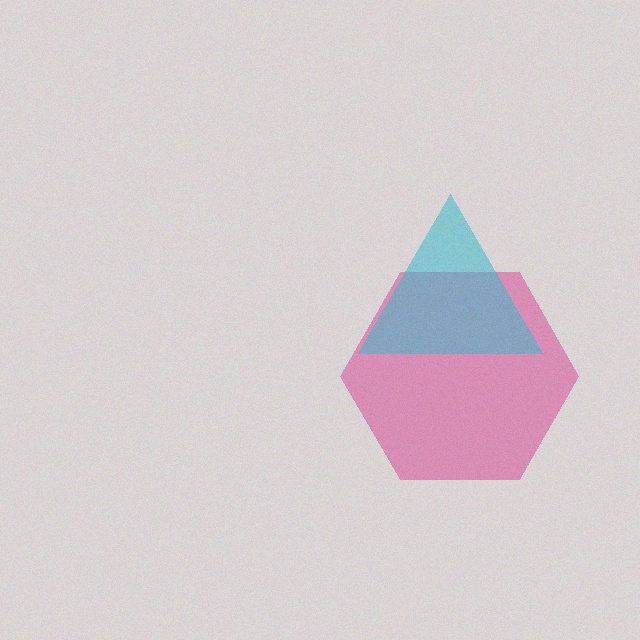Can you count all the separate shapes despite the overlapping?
Yes, there are 2 separate shapes.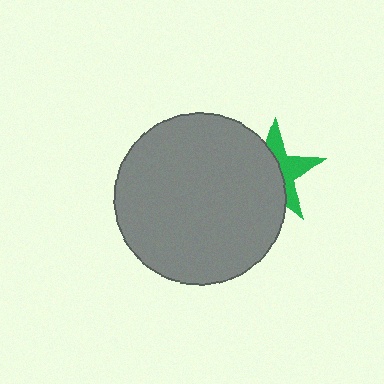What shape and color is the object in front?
The object in front is a gray circle.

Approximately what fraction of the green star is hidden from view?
Roughly 58% of the green star is hidden behind the gray circle.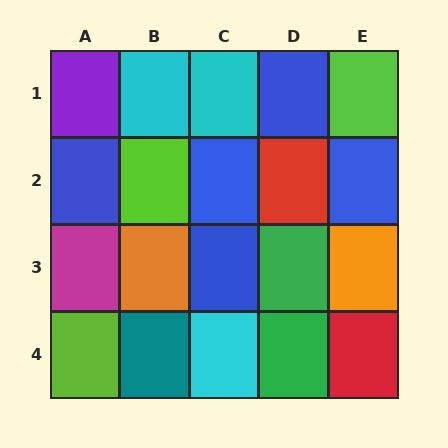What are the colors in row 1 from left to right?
Purple, cyan, cyan, blue, lime.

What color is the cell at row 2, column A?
Blue.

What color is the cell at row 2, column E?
Blue.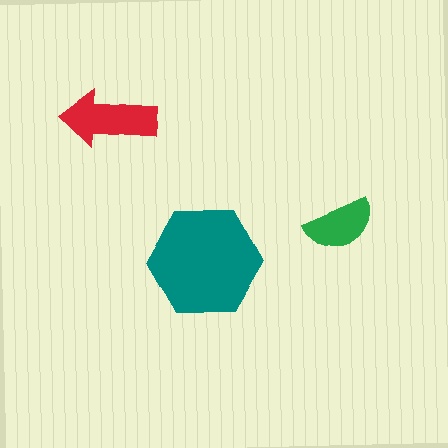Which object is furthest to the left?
The red arrow is leftmost.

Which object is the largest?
The teal hexagon.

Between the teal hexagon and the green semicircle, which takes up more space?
The teal hexagon.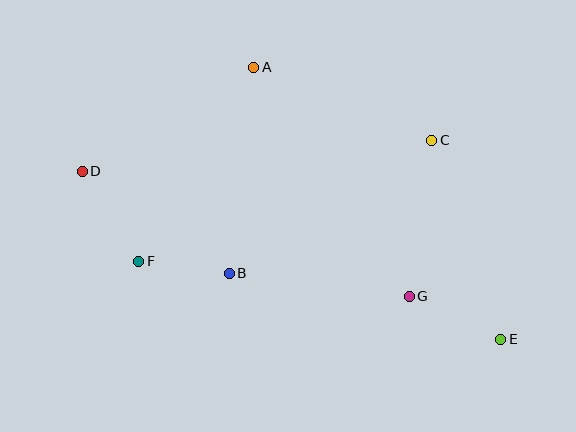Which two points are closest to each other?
Points B and F are closest to each other.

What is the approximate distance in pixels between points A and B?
The distance between A and B is approximately 208 pixels.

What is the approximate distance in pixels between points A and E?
The distance between A and E is approximately 368 pixels.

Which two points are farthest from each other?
Points D and E are farthest from each other.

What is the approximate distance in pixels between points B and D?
The distance between B and D is approximately 179 pixels.